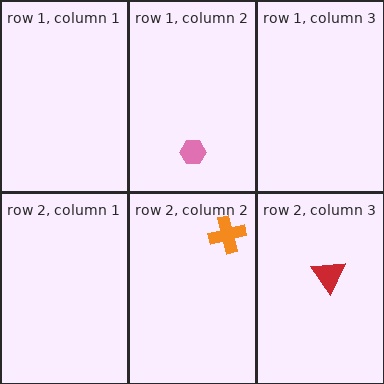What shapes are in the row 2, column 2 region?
The orange cross.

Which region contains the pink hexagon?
The row 1, column 2 region.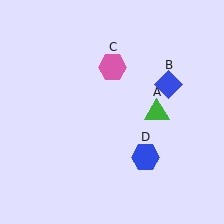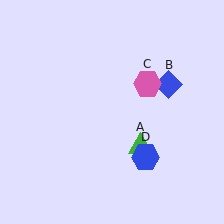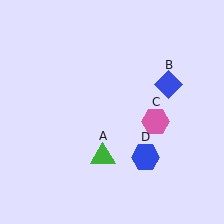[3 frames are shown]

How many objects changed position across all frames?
2 objects changed position: green triangle (object A), pink hexagon (object C).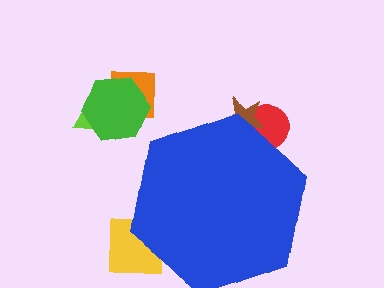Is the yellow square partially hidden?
Yes, the yellow square is partially hidden behind the blue hexagon.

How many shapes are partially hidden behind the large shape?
3 shapes are partially hidden.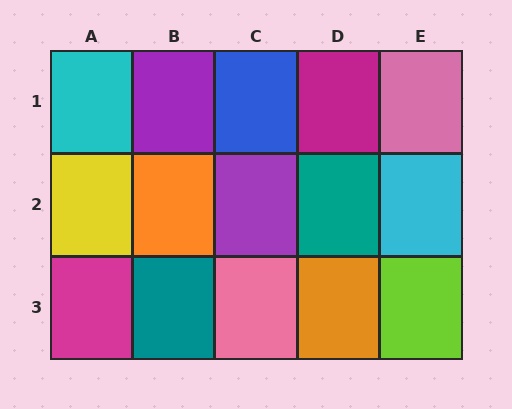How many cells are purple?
2 cells are purple.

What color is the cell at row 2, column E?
Cyan.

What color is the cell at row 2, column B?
Orange.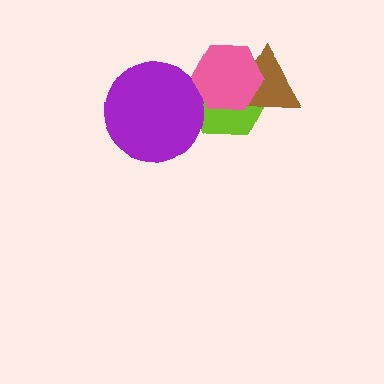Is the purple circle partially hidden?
No, no other shape covers it.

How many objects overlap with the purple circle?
1 object overlaps with the purple circle.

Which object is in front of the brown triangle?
The pink hexagon is in front of the brown triangle.